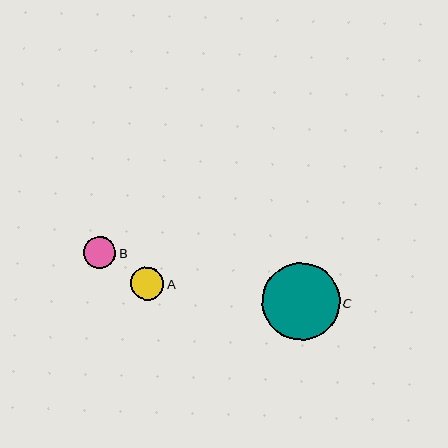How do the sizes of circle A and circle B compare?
Circle A and circle B are approximately the same size.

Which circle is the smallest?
Circle B is the smallest with a size of approximately 32 pixels.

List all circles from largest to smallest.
From largest to smallest: C, A, B.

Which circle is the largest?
Circle C is the largest with a size of approximately 78 pixels.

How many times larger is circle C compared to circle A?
Circle C is approximately 2.3 times the size of circle A.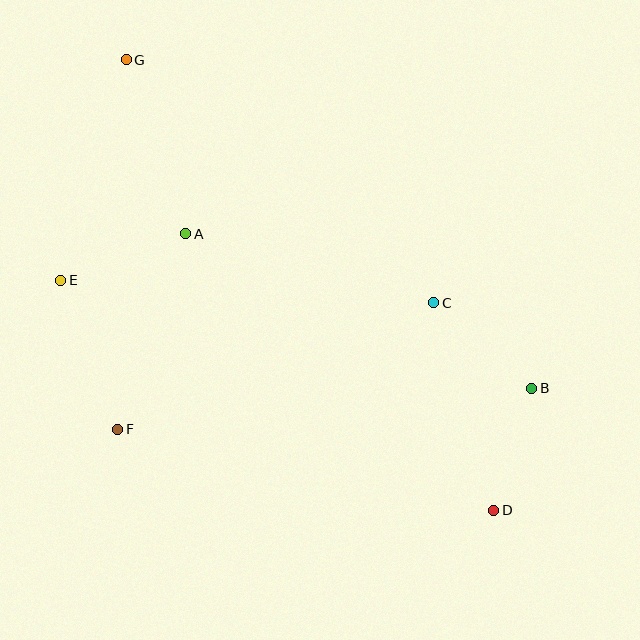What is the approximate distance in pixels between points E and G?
The distance between E and G is approximately 230 pixels.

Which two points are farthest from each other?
Points D and G are farthest from each other.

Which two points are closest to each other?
Points B and D are closest to each other.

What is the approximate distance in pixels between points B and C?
The distance between B and C is approximately 130 pixels.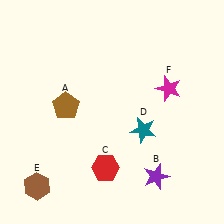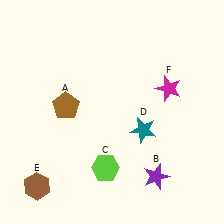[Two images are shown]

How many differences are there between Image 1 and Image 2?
There is 1 difference between the two images.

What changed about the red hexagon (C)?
In Image 1, C is red. In Image 2, it changed to lime.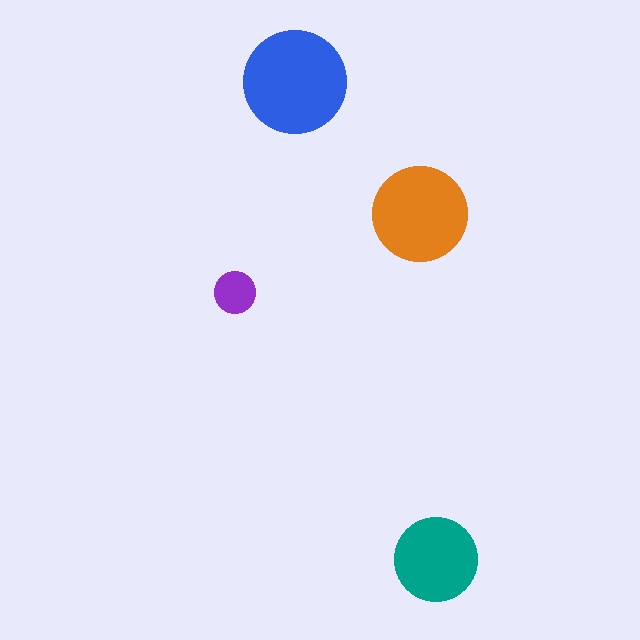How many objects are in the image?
There are 4 objects in the image.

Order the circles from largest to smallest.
the blue one, the orange one, the teal one, the purple one.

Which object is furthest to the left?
The purple circle is leftmost.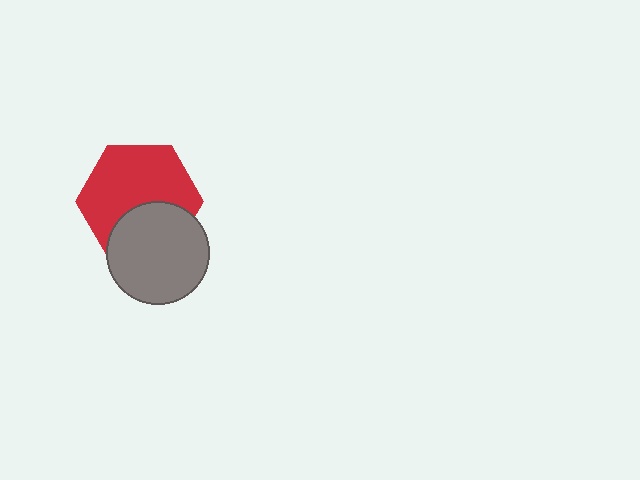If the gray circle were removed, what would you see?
You would see the complete red hexagon.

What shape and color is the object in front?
The object in front is a gray circle.